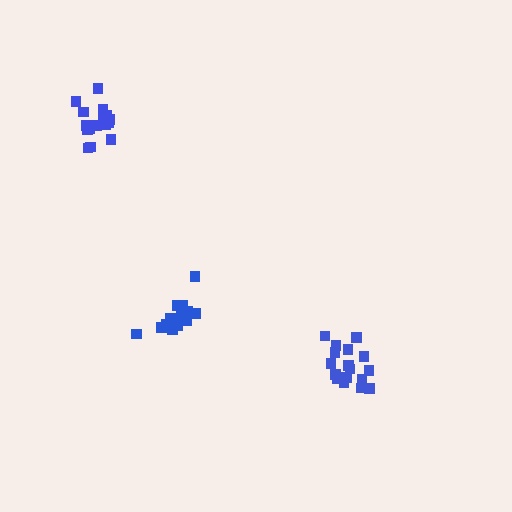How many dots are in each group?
Group 1: 15 dots, Group 2: 17 dots, Group 3: 18 dots (50 total).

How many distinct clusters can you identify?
There are 3 distinct clusters.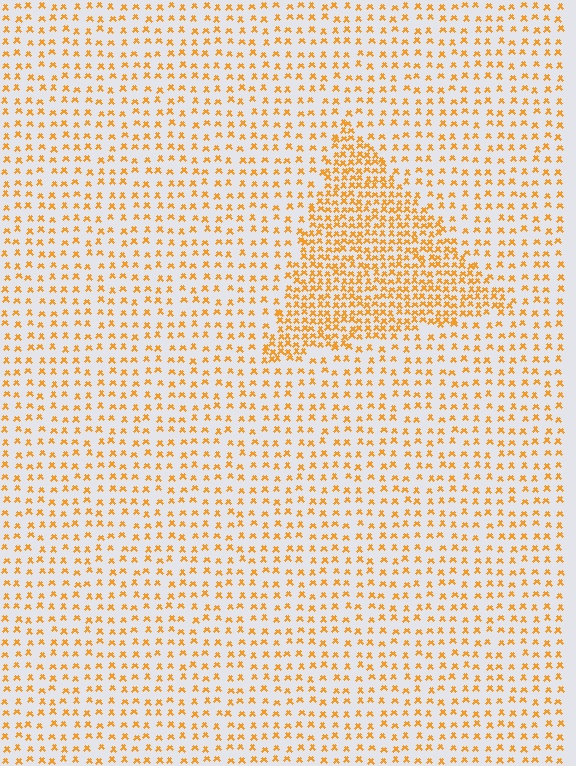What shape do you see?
I see a triangle.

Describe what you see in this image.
The image contains small orange elements arranged at two different densities. A triangle-shaped region is visible where the elements are more densely packed than the surrounding area.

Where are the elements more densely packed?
The elements are more densely packed inside the triangle boundary.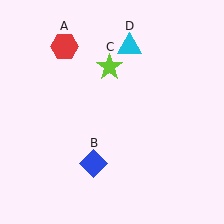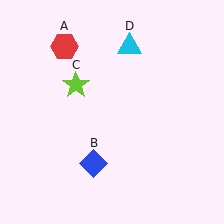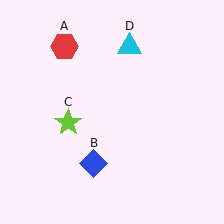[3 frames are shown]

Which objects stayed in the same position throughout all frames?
Red hexagon (object A) and blue diamond (object B) and cyan triangle (object D) remained stationary.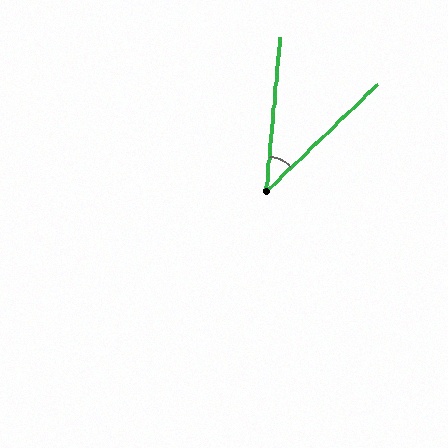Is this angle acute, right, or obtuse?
It is acute.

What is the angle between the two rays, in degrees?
Approximately 41 degrees.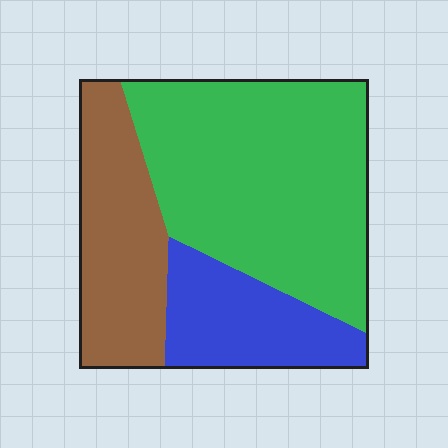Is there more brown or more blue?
Brown.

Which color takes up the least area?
Blue, at roughly 20%.